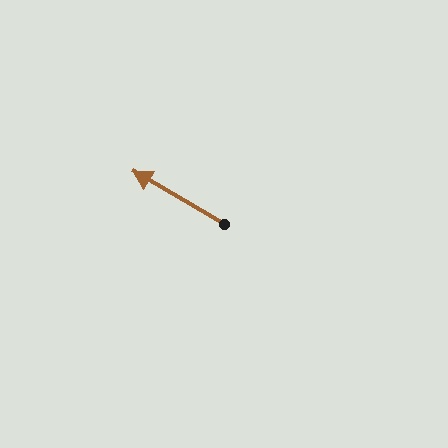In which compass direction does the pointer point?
Northwest.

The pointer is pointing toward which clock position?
Roughly 10 o'clock.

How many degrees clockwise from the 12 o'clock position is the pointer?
Approximately 300 degrees.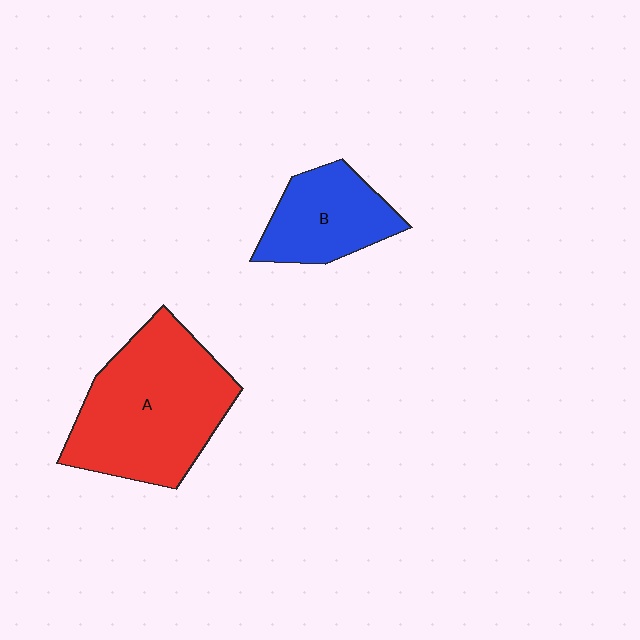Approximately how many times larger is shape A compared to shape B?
Approximately 1.9 times.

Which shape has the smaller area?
Shape B (blue).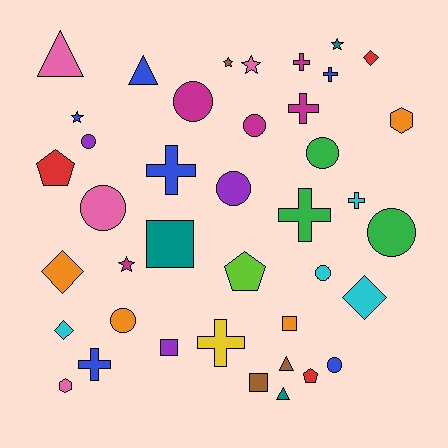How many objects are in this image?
There are 40 objects.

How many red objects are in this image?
There are 3 red objects.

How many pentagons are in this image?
There are 3 pentagons.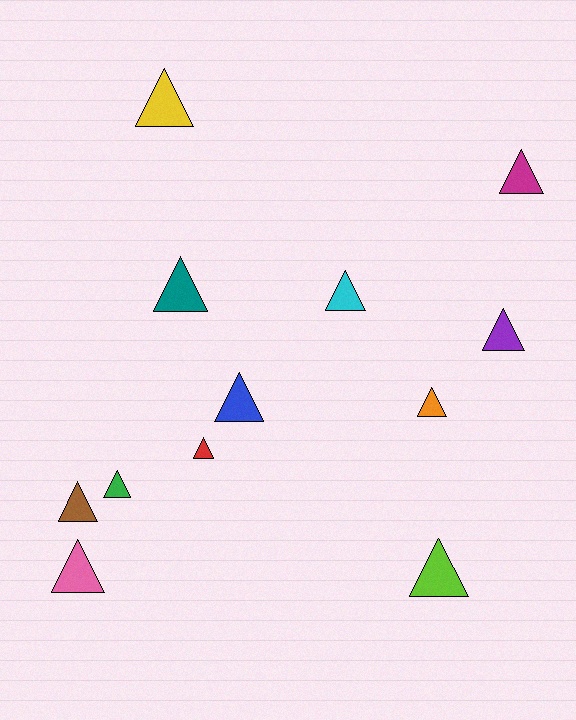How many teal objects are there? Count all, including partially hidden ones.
There is 1 teal object.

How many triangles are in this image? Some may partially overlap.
There are 12 triangles.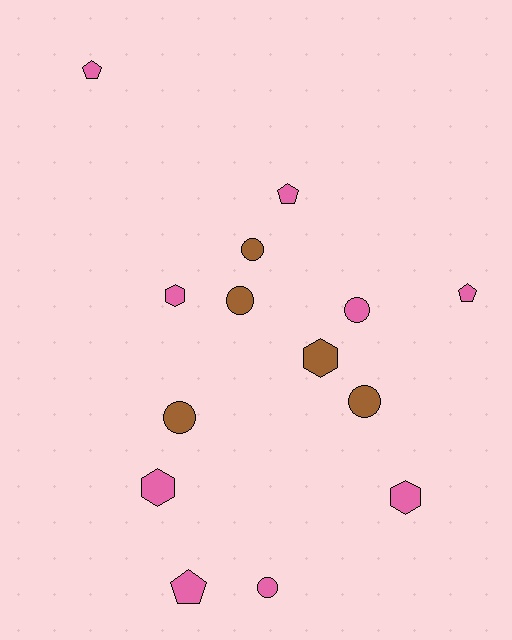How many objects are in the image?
There are 14 objects.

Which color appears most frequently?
Pink, with 9 objects.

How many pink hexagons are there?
There are 3 pink hexagons.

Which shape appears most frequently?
Circle, with 6 objects.